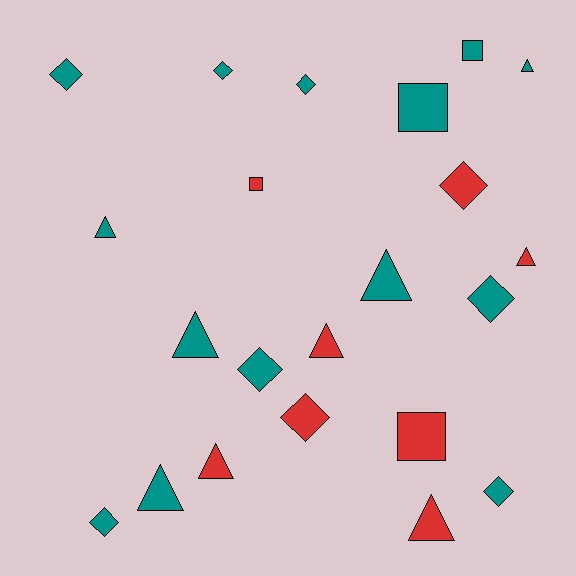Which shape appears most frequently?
Diamond, with 9 objects.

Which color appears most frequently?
Teal, with 14 objects.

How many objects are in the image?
There are 22 objects.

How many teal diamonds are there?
There are 7 teal diamonds.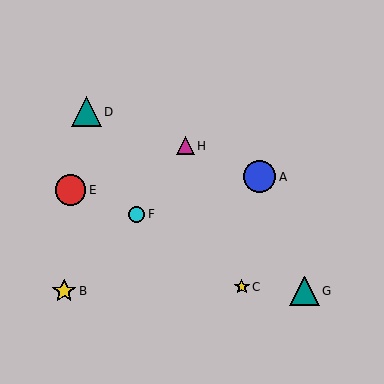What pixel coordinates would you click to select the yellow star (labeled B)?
Click at (64, 291) to select the yellow star B.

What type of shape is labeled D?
Shape D is a teal triangle.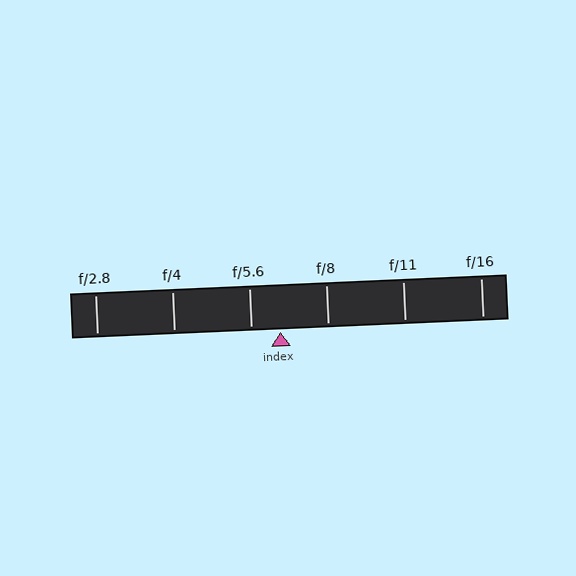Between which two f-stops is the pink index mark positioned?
The index mark is between f/5.6 and f/8.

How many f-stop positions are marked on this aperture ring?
There are 6 f-stop positions marked.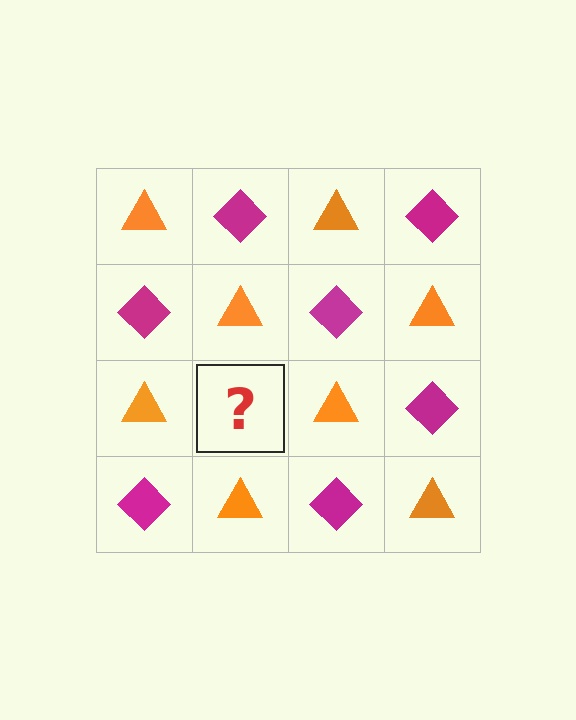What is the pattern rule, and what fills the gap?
The rule is that it alternates orange triangle and magenta diamond in a checkerboard pattern. The gap should be filled with a magenta diamond.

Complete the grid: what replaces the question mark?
The question mark should be replaced with a magenta diamond.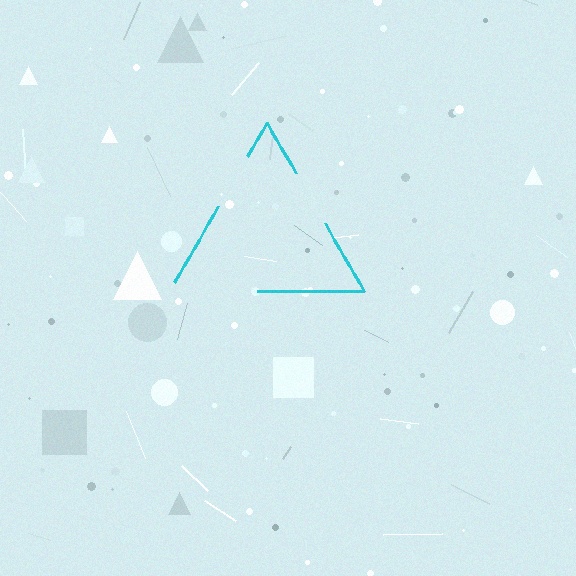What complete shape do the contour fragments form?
The contour fragments form a triangle.